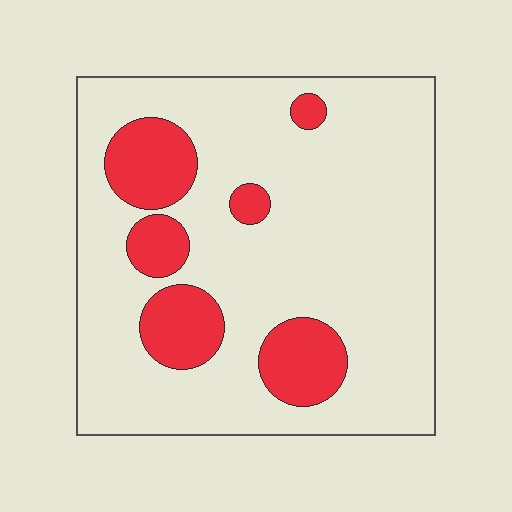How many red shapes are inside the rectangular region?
6.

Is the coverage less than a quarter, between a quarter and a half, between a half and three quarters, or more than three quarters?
Less than a quarter.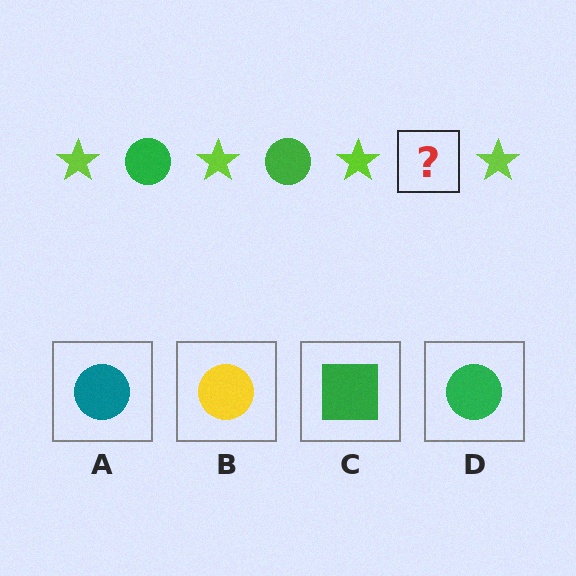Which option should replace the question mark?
Option D.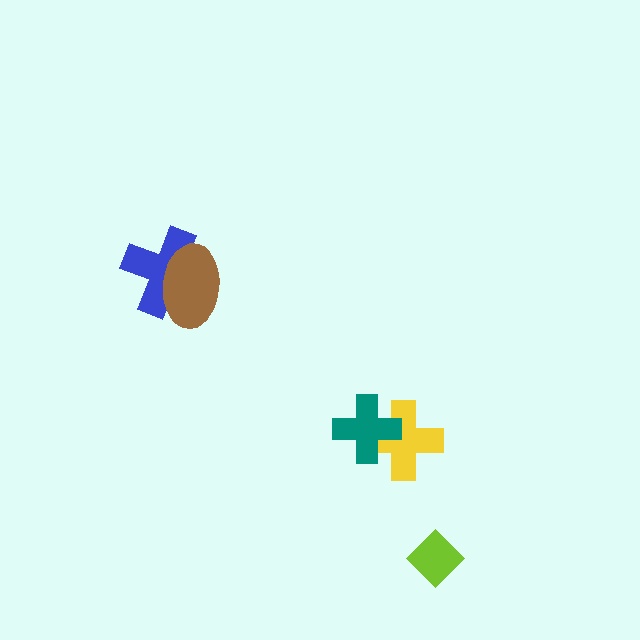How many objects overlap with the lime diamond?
0 objects overlap with the lime diamond.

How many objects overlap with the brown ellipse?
1 object overlaps with the brown ellipse.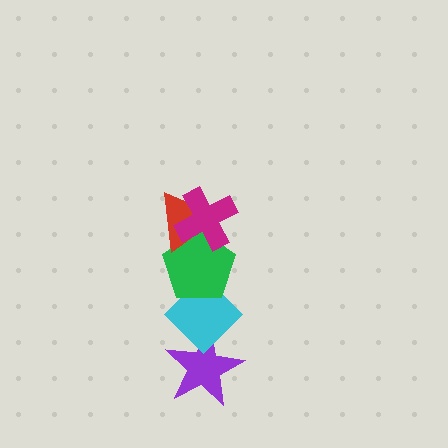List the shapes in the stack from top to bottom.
From top to bottom: the magenta cross, the red triangle, the green pentagon, the cyan diamond, the purple star.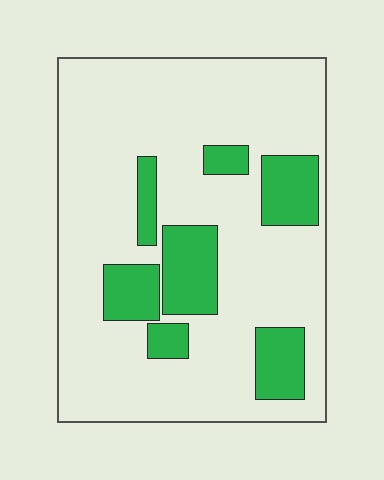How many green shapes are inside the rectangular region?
7.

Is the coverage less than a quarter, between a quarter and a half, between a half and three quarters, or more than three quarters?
Less than a quarter.